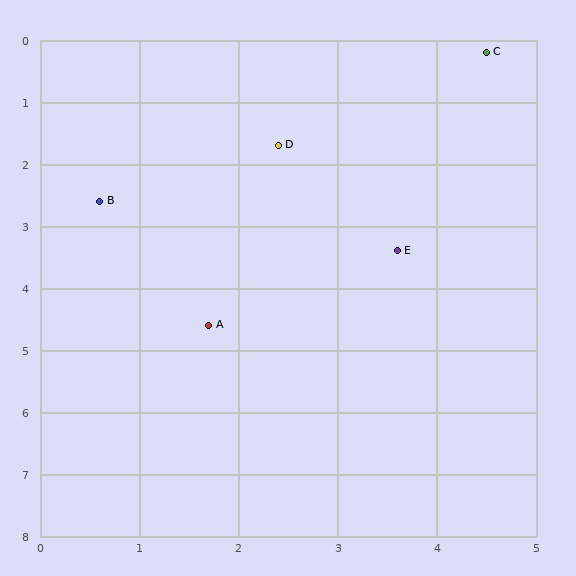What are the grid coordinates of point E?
Point E is at approximately (3.6, 3.4).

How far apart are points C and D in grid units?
Points C and D are about 2.6 grid units apart.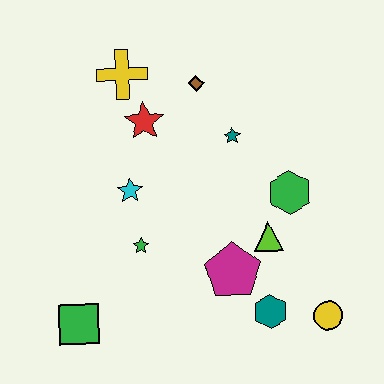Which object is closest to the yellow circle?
The teal hexagon is closest to the yellow circle.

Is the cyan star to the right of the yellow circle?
No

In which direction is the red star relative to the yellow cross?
The red star is below the yellow cross.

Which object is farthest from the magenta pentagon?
The yellow cross is farthest from the magenta pentagon.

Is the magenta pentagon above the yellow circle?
Yes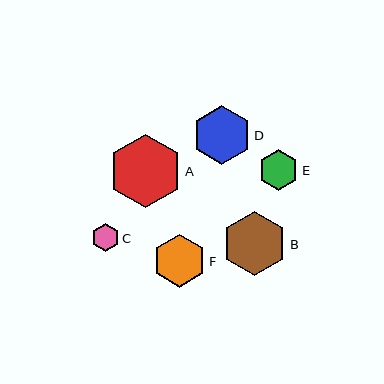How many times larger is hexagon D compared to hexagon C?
Hexagon D is approximately 2.1 times the size of hexagon C.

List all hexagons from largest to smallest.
From largest to smallest: A, B, D, F, E, C.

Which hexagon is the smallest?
Hexagon C is the smallest with a size of approximately 28 pixels.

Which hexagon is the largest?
Hexagon A is the largest with a size of approximately 74 pixels.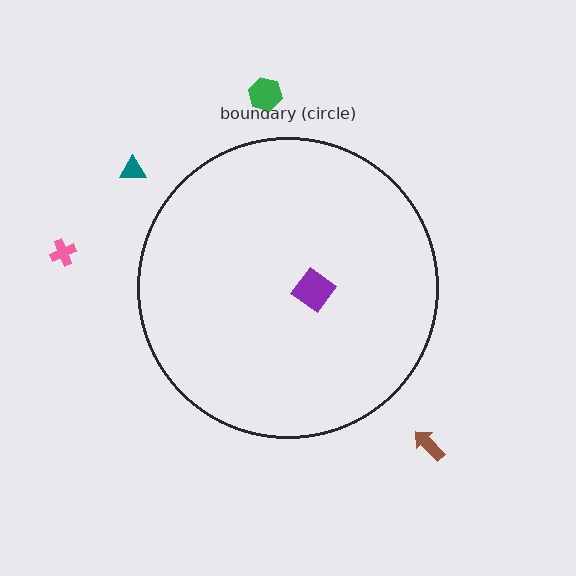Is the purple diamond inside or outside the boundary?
Inside.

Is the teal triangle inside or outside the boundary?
Outside.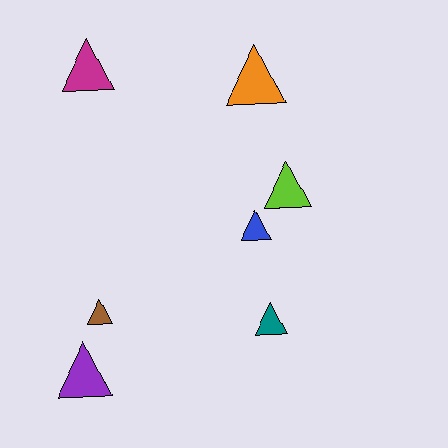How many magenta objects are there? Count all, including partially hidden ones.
There is 1 magenta object.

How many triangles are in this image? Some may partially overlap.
There are 7 triangles.